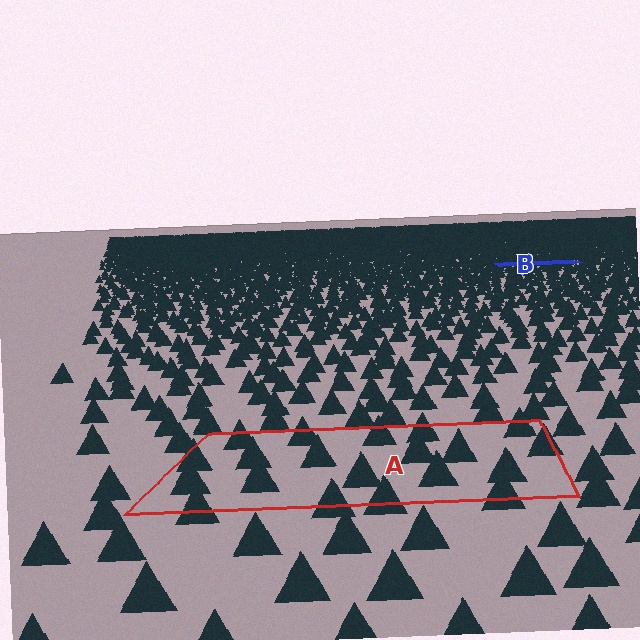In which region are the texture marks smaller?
The texture marks are smaller in region B, because it is farther away.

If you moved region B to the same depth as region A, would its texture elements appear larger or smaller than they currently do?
They would appear larger. At a closer depth, the same texture elements are projected at a bigger on-screen size.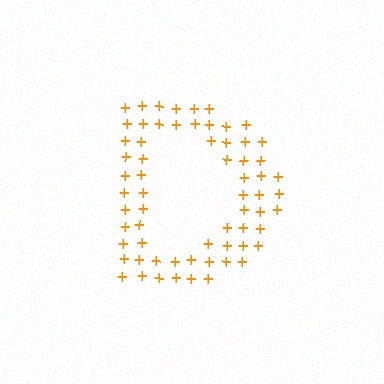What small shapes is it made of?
It is made of small plus signs.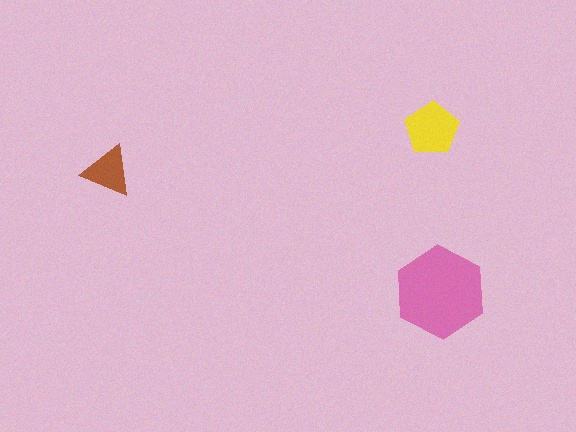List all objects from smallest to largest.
The brown triangle, the yellow pentagon, the pink hexagon.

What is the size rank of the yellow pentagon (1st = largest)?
2nd.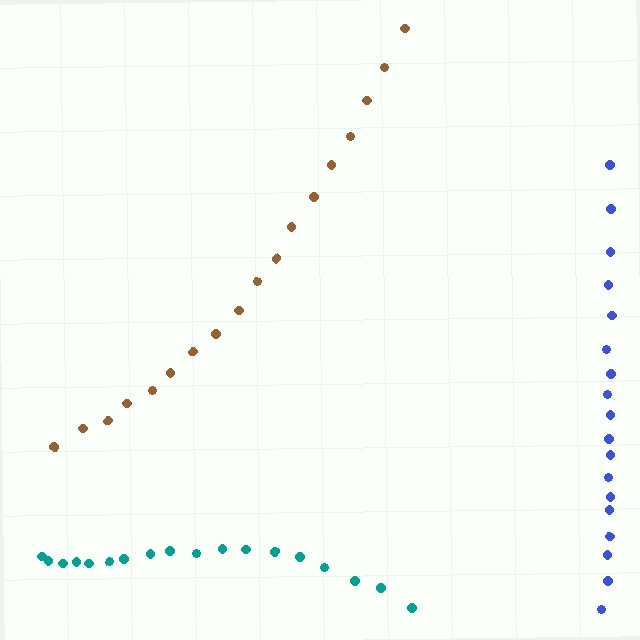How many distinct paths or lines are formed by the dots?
There are 3 distinct paths.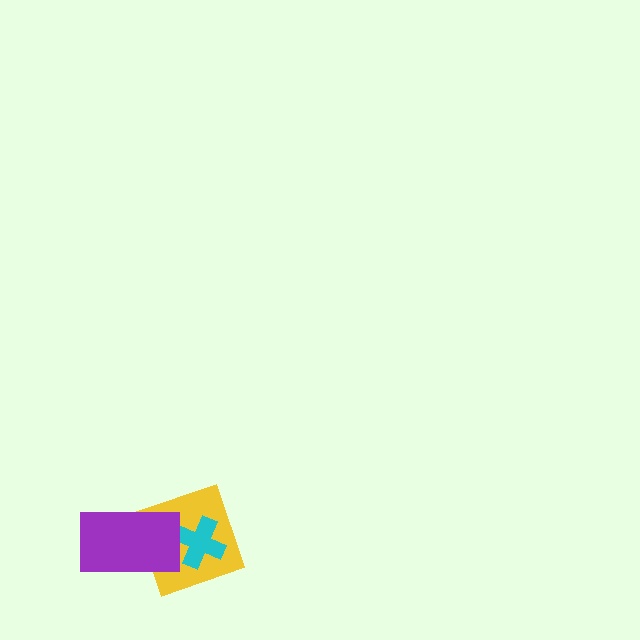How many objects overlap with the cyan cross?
1 object overlaps with the cyan cross.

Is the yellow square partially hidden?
Yes, it is partially covered by another shape.